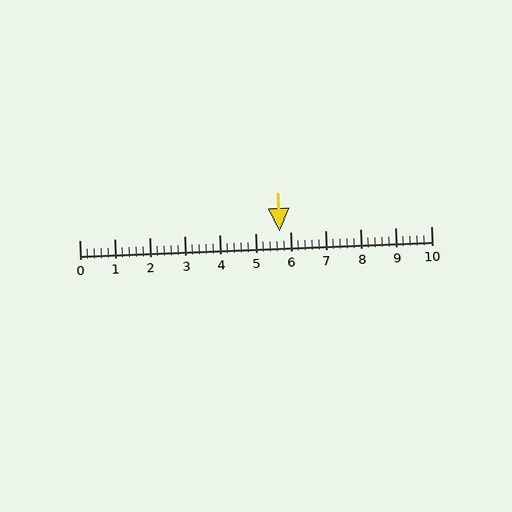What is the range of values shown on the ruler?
The ruler shows values from 0 to 10.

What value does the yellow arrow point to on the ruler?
The yellow arrow points to approximately 5.7.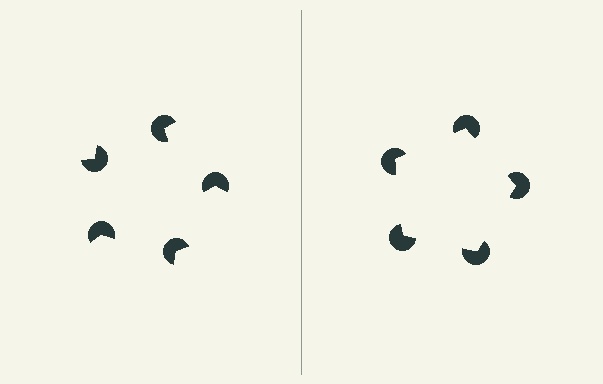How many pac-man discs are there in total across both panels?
10 — 5 on each side.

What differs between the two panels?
The pac-man discs are positioned identically on both sides; only the wedge orientations differ. On the right they align to a pentagon; on the left they are misaligned.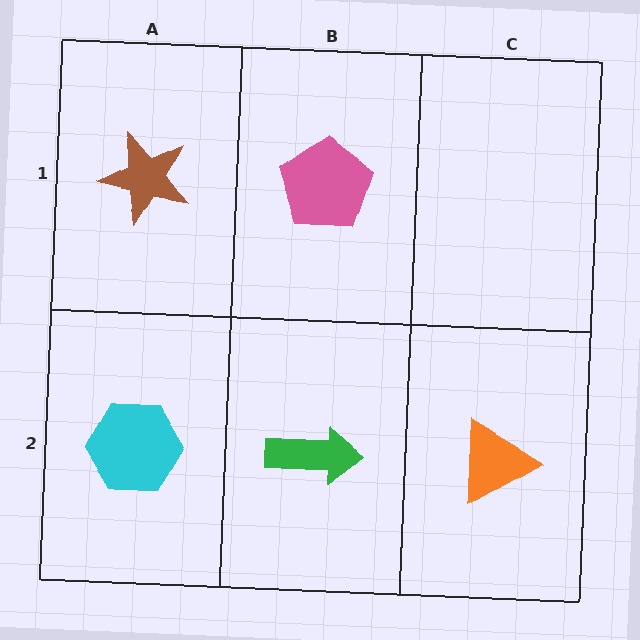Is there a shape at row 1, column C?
No, that cell is empty.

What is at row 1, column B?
A pink pentagon.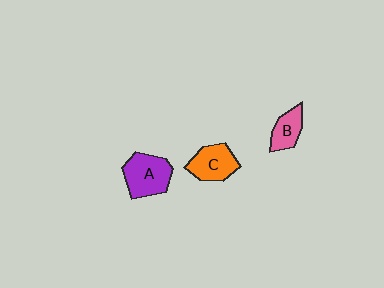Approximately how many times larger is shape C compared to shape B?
Approximately 1.4 times.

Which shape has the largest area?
Shape A (purple).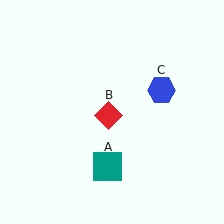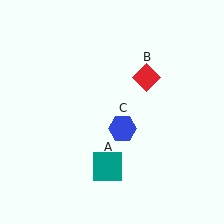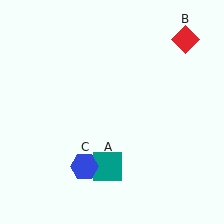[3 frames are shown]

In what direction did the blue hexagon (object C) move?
The blue hexagon (object C) moved down and to the left.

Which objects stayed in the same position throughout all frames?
Teal square (object A) remained stationary.